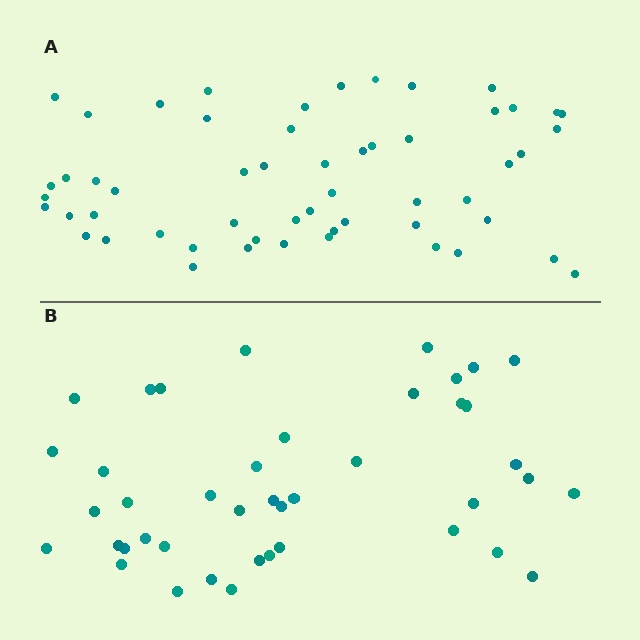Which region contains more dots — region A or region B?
Region A (the top region) has more dots.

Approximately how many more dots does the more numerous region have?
Region A has approximately 15 more dots than region B.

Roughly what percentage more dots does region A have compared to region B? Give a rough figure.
About 30% more.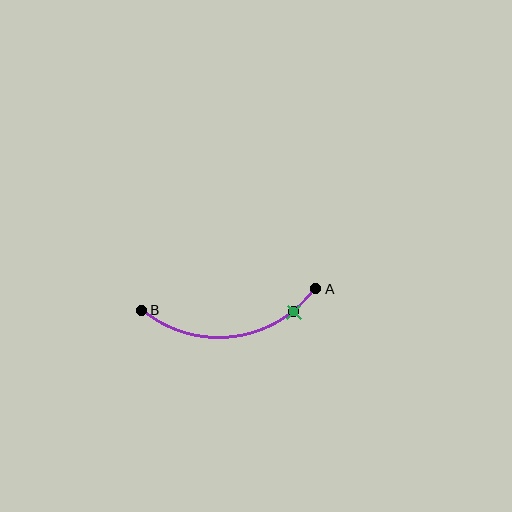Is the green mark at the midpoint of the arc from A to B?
No. The green mark lies on the arc but is closer to endpoint A. The arc midpoint would be at the point on the curve equidistant along the arc from both A and B.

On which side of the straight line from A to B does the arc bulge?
The arc bulges below the straight line connecting A and B.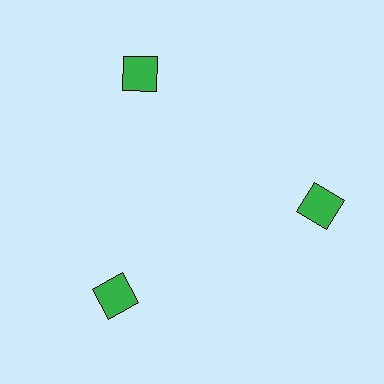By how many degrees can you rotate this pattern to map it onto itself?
The pattern maps onto itself every 120 degrees of rotation.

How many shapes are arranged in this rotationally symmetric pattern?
There are 3 shapes, arranged in 3 groups of 1.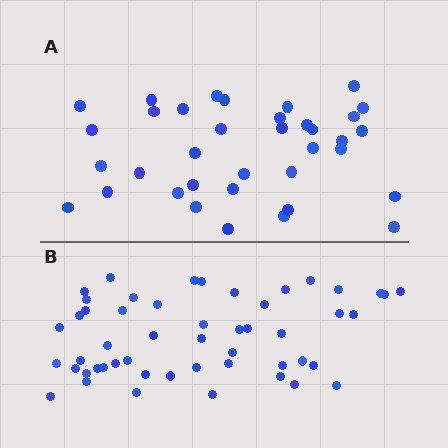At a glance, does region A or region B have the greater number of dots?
Region B (the bottom region) has more dots.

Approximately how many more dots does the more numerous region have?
Region B has approximately 15 more dots than region A.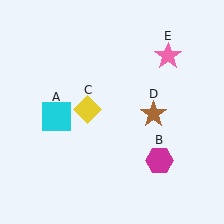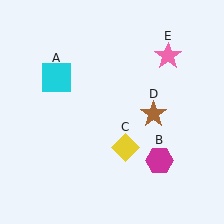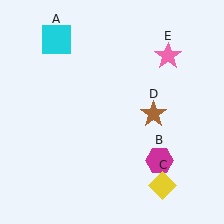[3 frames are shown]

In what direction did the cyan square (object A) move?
The cyan square (object A) moved up.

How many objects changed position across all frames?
2 objects changed position: cyan square (object A), yellow diamond (object C).